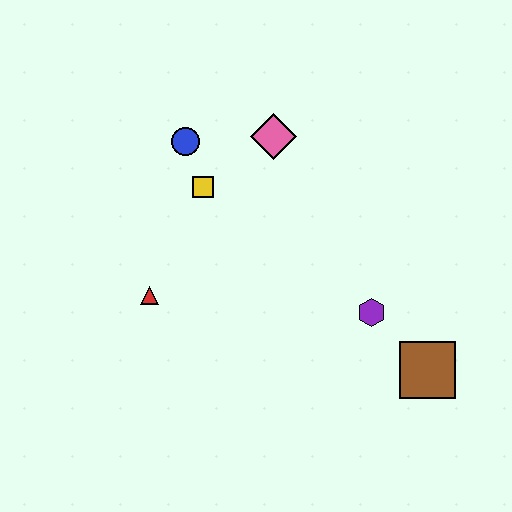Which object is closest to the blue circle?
The yellow square is closest to the blue circle.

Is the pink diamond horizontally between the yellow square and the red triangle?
No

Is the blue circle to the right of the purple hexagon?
No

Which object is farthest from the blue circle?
The brown square is farthest from the blue circle.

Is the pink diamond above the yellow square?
Yes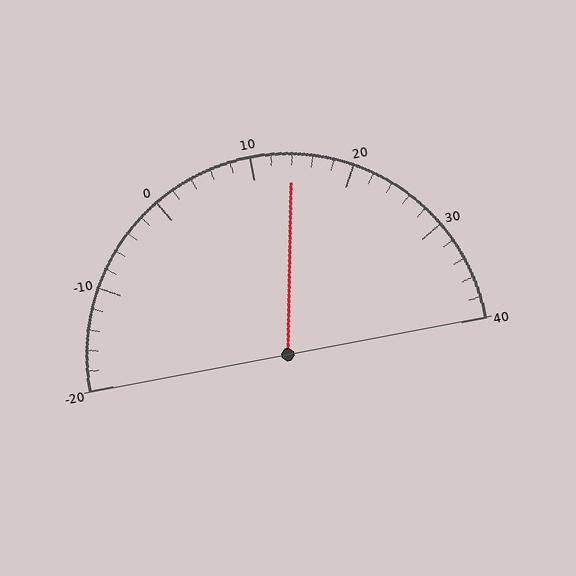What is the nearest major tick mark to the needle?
The nearest major tick mark is 10.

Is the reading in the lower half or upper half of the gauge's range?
The reading is in the upper half of the range (-20 to 40).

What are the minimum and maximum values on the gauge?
The gauge ranges from -20 to 40.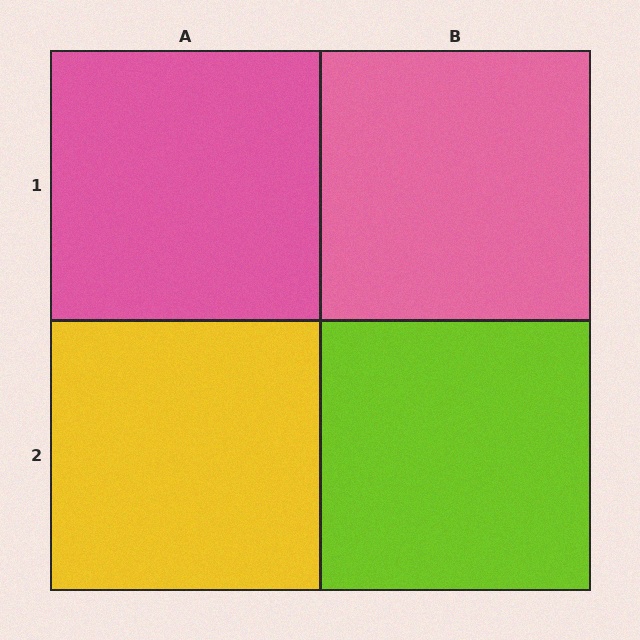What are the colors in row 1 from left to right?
Pink, pink.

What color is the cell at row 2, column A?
Yellow.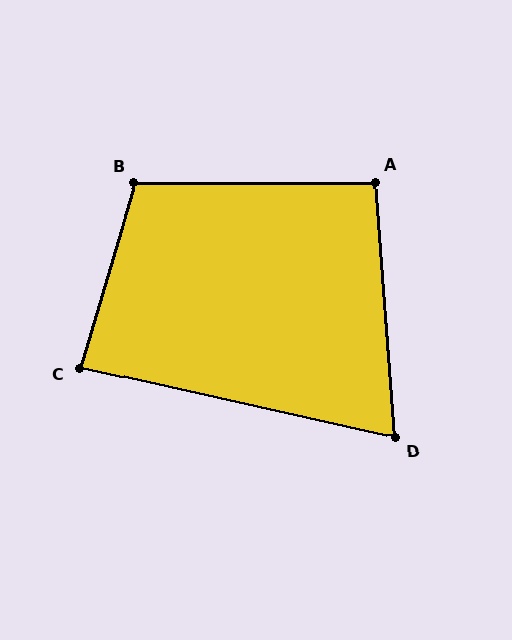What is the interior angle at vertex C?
Approximately 86 degrees (approximately right).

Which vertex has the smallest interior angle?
D, at approximately 73 degrees.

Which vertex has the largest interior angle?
B, at approximately 107 degrees.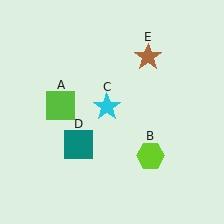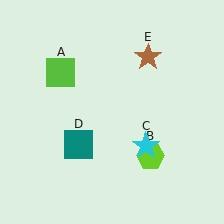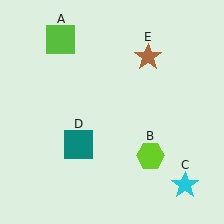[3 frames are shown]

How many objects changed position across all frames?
2 objects changed position: lime square (object A), cyan star (object C).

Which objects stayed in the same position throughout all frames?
Lime hexagon (object B) and teal square (object D) and brown star (object E) remained stationary.